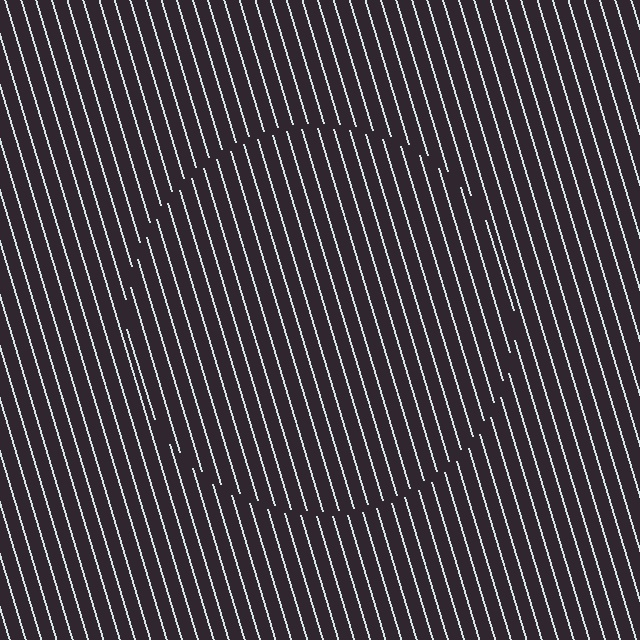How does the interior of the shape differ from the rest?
The interior of the shape contains the same grating, shifted by half a period — the contour is defined by the phase discontinuity where line-ends from the inner and outer gratings abut.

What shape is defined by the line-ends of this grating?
An illusory circle. The interior of the shape contains the same grating, shifted by half a period — the contour is defined by the phase discontinuity where line-ends from the inner and outer gratings abut.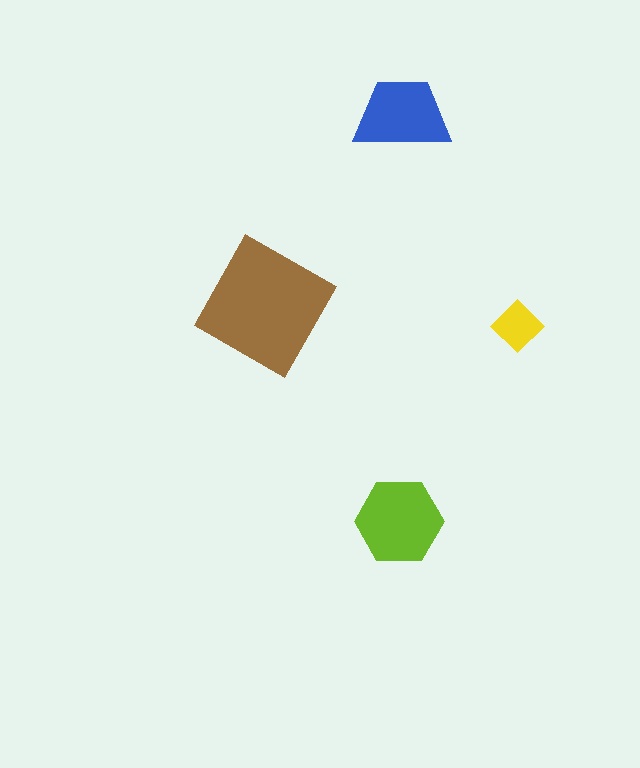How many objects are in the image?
There are 4 objects in the image.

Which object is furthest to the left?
The brown square is leftmost.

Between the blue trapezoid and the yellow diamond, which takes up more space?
The blue trapezoid.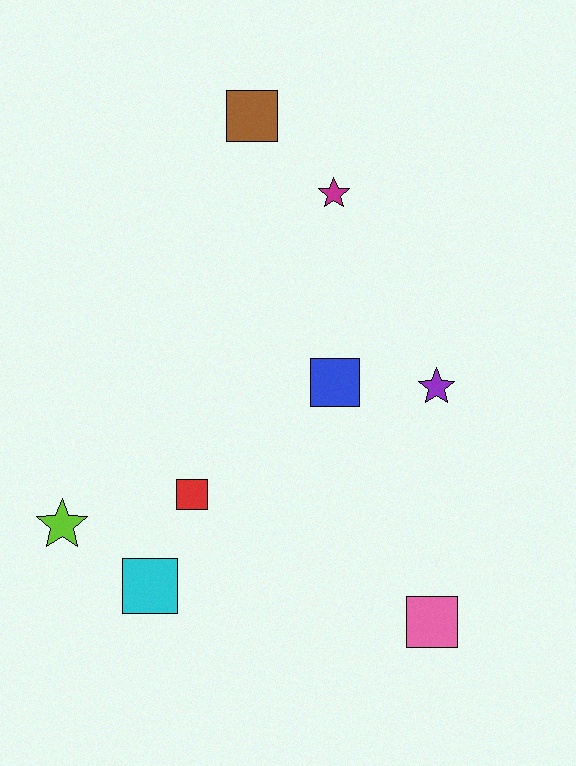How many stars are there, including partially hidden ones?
There are 3 stars.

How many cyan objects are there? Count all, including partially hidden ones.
There is 1 cyan object.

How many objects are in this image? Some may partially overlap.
There are 8 objects.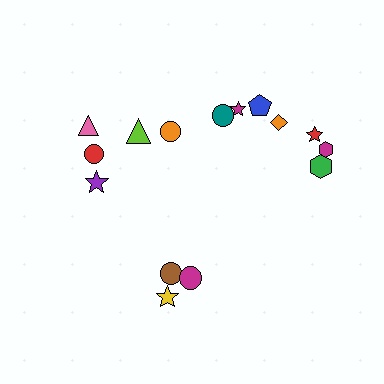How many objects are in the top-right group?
There are 7 objects.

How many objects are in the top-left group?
There are 4 objects.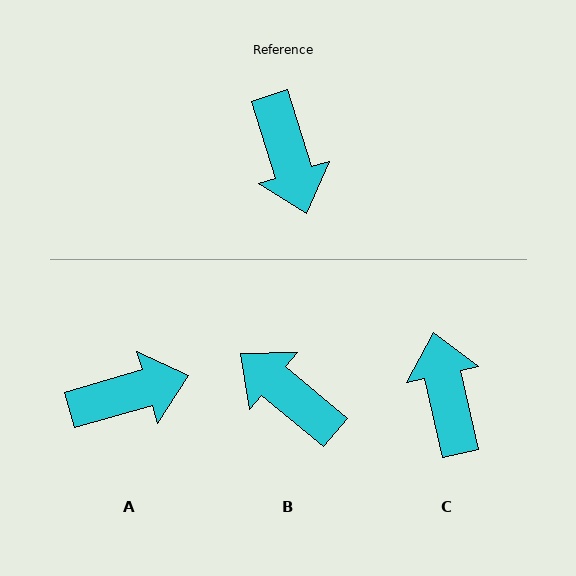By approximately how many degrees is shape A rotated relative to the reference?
Approximately 89 degrees counter-clockwise.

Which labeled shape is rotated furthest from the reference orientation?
C, about 175 degrees away.